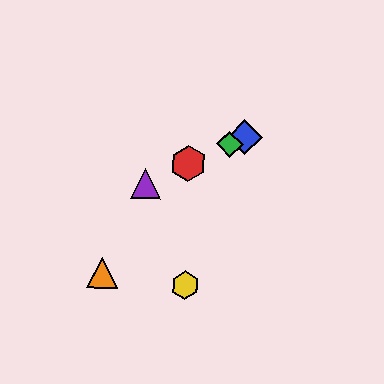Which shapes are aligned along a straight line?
The red hexagon, the blue diamond, the green diamond, the purple triangle are aligned along a straight line.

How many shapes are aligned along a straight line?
4 shapes (the red hexagon, the blue diamond, the green diamond, the purple triangle) are aligned along a straight line.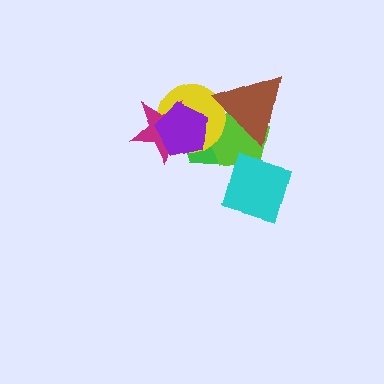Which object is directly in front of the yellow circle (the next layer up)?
The magenta star is directly in front of the yellow circle.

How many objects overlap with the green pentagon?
5 objects overlap with the green pentagon.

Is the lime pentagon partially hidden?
Yes, it is partially covered by another shape.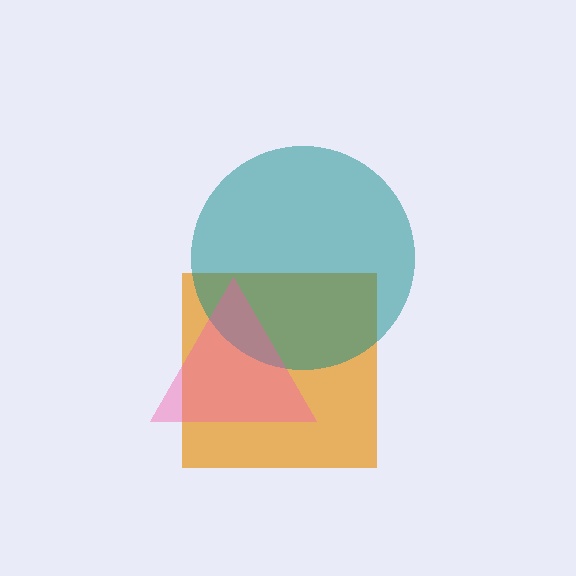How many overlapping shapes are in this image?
There are 3 overlapping shapes in the image.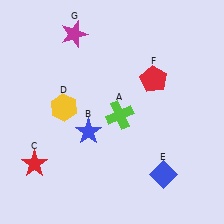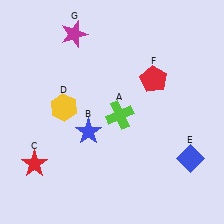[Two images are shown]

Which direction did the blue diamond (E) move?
The blue diamond (E) moved right.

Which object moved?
The blue diamond (E) moved right.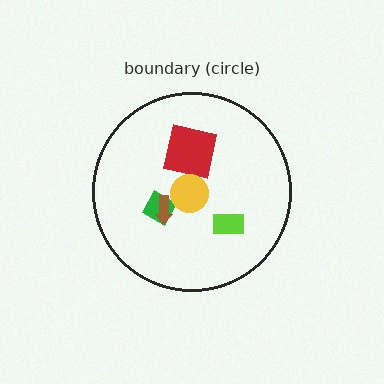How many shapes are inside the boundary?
5 inside, 0 outside.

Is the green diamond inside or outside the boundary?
Inside.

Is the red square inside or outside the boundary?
Inside.